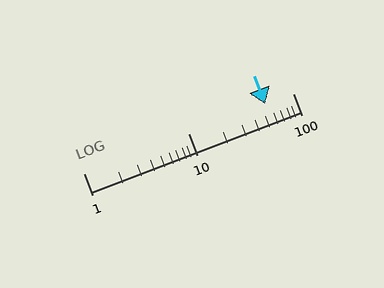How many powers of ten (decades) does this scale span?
The scale spans 2 decades, from 1 to 100.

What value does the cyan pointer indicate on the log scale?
The pointer indicates approximately 55.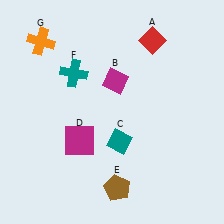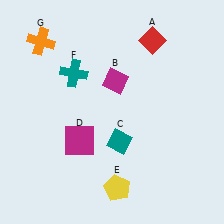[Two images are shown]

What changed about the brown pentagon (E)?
In Image 1, E is brown. In Image 2, it changed to yellow.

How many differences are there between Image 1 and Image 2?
There is 1 difference between the two images.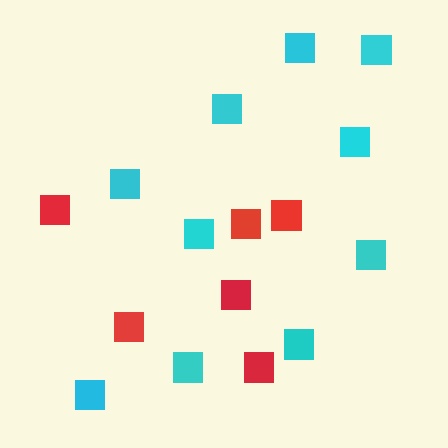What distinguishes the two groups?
There are 2 groups: one group of cyan squares (10) and one group of red squares (6).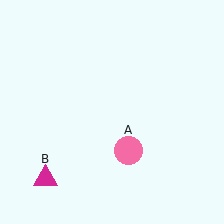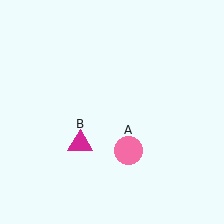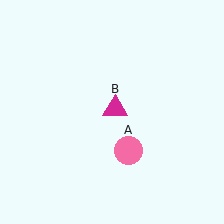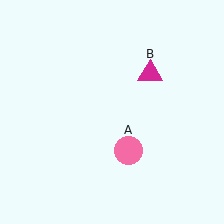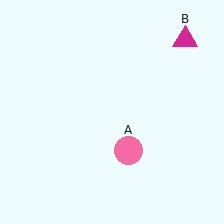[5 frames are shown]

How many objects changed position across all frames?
1 object changed position: magenta triangle (object B).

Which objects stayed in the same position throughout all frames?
Pink circle (object A) remained stationary.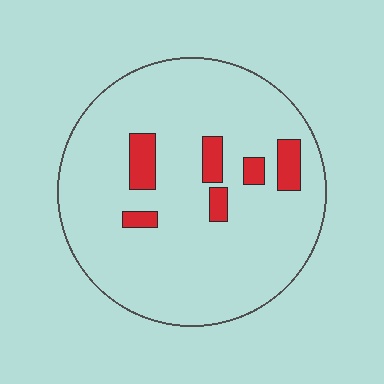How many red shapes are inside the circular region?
6.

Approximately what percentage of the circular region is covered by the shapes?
Approximately 10%.